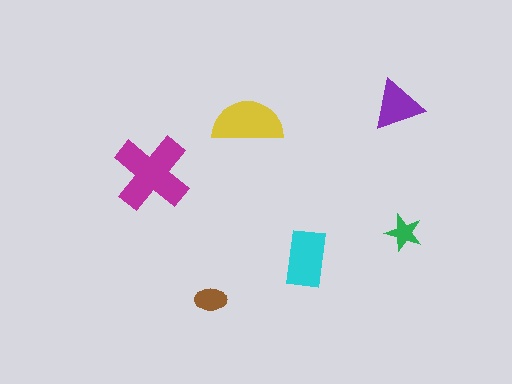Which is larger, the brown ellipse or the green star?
The brown ellipse.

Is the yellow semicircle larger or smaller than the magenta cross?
Smaller.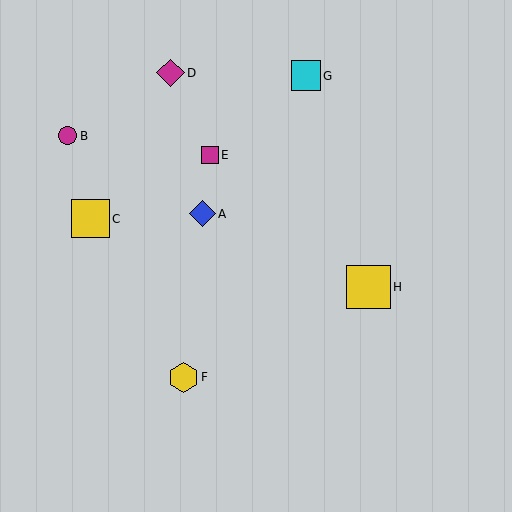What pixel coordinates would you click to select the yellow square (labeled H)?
Click at (369, 287) to select the yellow square H.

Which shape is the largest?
The yellow square (labeled H) is the largest.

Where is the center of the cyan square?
The center of the cyan square is at (306, 76).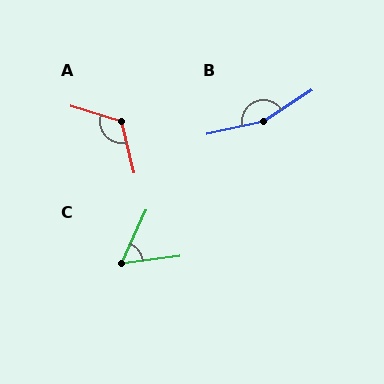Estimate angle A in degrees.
Approximately 121 degrees.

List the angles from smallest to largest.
C (59°), A (121°), B (159°).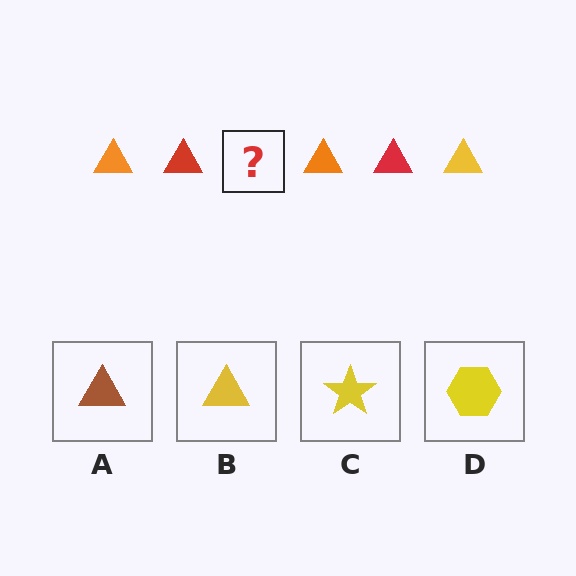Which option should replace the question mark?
Option B.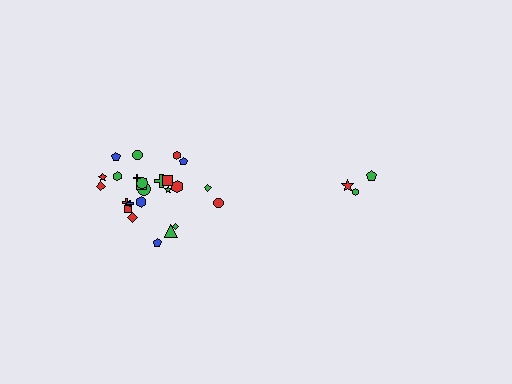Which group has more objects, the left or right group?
The left group.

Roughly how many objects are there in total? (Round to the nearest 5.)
Roughly 30 objects in total.